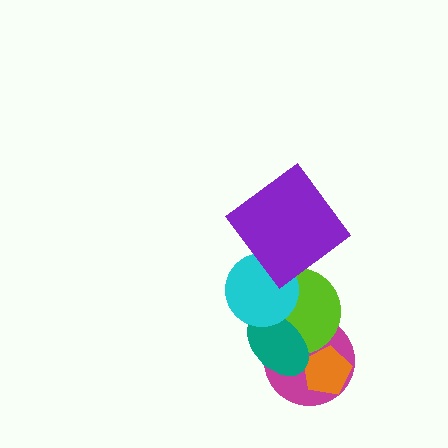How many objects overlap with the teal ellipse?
4 objects overlap with the teal ellipse.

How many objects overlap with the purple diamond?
1 object overlaps with the purple diamond.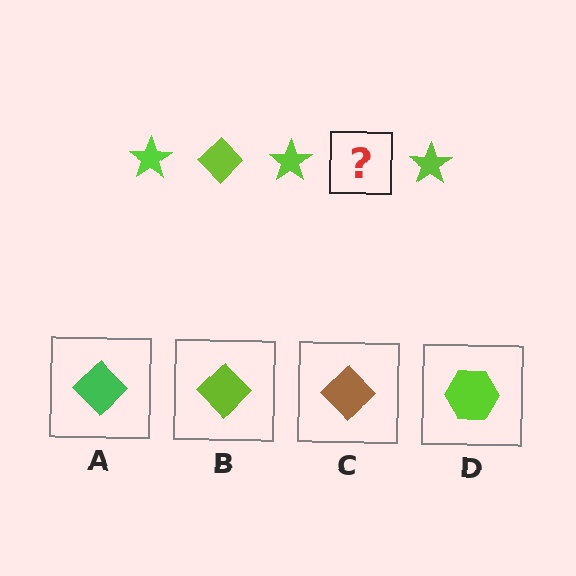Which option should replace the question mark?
Option B.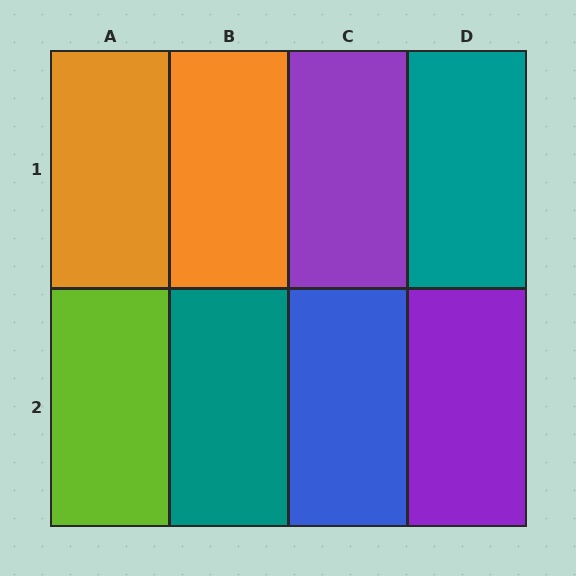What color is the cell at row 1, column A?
Orange.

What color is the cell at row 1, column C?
Purple.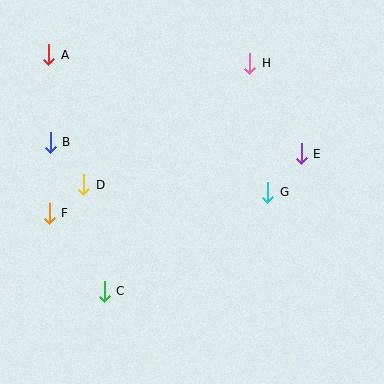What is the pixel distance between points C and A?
The distance between C and A is 243 pixels.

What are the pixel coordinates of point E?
Point E is at (301, 154).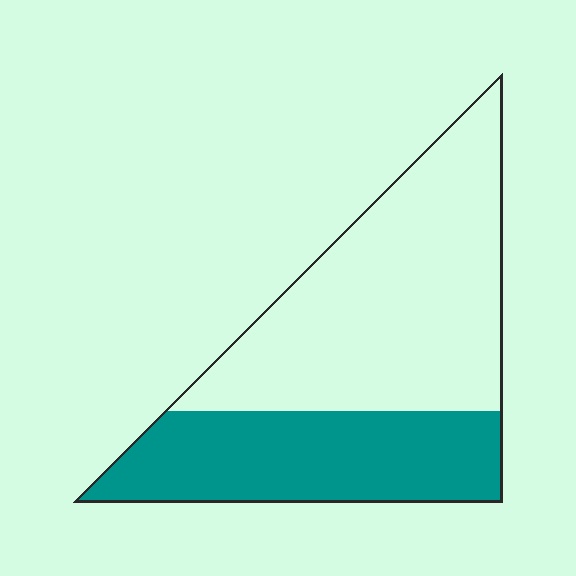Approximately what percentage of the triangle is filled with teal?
Approximately 40%.